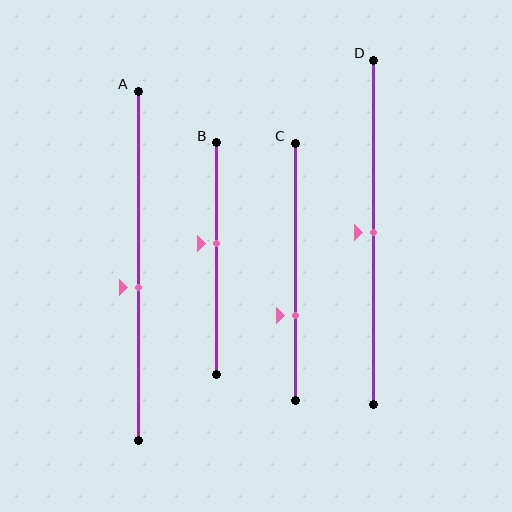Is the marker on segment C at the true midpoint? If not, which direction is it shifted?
No, the marker on segment C is shifted downward by about 17% of the segment length.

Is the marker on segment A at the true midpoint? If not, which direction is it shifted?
No, the marker on segment A is shifted downward by about 6% of the segment length.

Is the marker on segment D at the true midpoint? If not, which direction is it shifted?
Yes, the marker on segment D is at the true midpoint.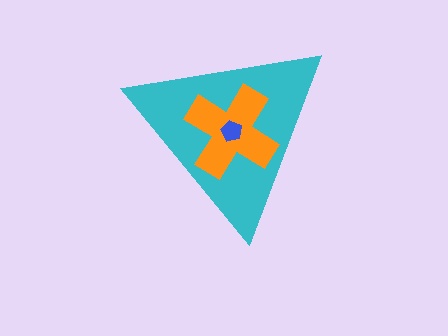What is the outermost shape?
The cyan triangle.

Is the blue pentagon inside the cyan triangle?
Yes.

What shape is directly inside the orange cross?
The blue pentagon.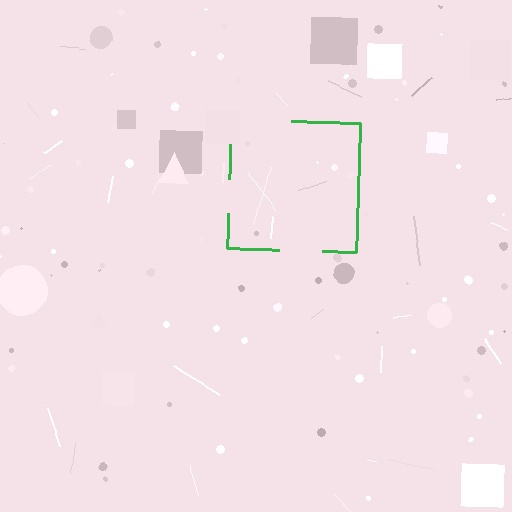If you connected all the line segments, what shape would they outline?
They would outline a square.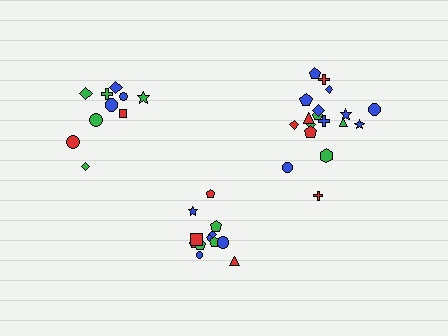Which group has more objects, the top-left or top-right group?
The top-right group.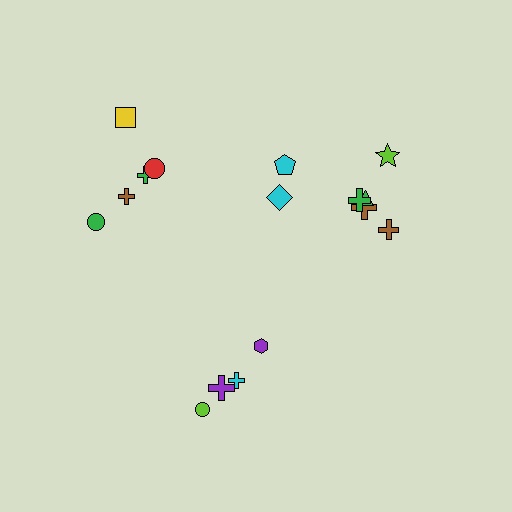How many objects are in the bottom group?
There are 4 objects.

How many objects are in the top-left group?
There are 5 objects.